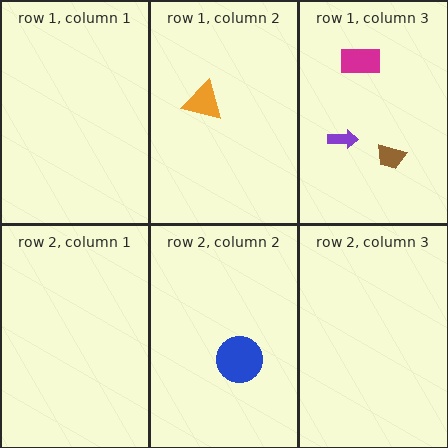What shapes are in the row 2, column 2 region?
The blue circle.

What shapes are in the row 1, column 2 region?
The orange triangle.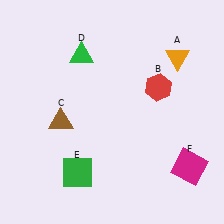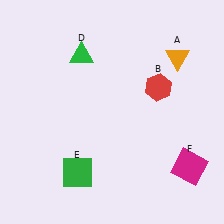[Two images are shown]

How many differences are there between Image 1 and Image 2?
There is 1 difference between the two images.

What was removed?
The brown triangle (C) was removed in Image 2.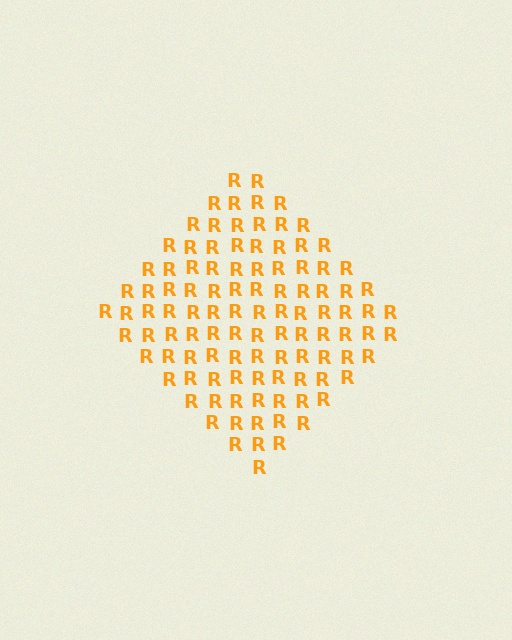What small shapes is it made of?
It is made of small letter R's.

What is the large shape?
The large shape is a diamond.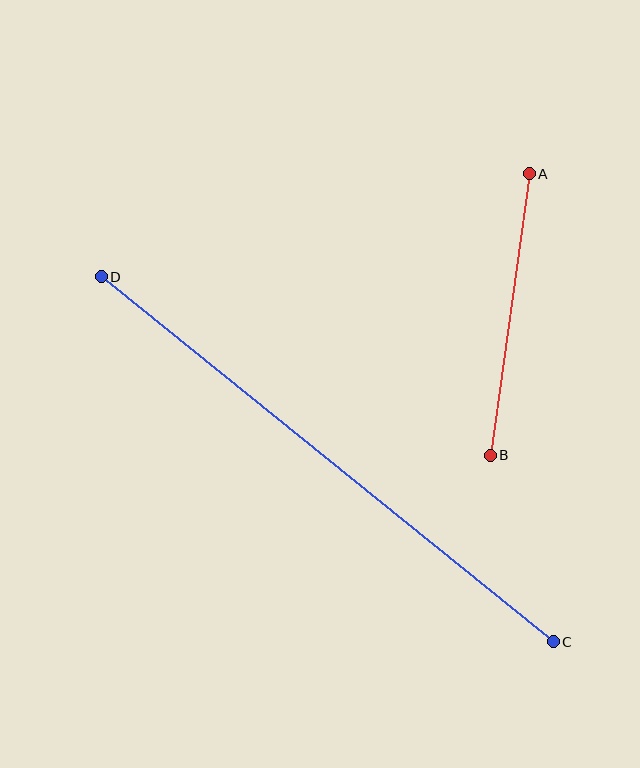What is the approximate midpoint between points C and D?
The midpoint is at approximately (327, 459) pixels.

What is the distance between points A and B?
The distance is approximately 284 pixels.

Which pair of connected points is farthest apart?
Points C and D are farthest apart.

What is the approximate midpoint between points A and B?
The midpoint is at approximately (510, 315) pixels.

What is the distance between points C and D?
The distance is approximately 581 pixels.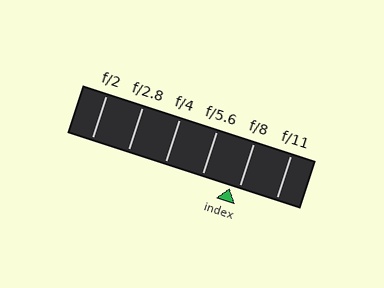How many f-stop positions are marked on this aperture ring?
There are 6 f-stop positions marked.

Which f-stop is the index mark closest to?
The index mark is closest to f/8.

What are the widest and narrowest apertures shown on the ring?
The widest aperture shown is f/2 and the narrowest is f/11.